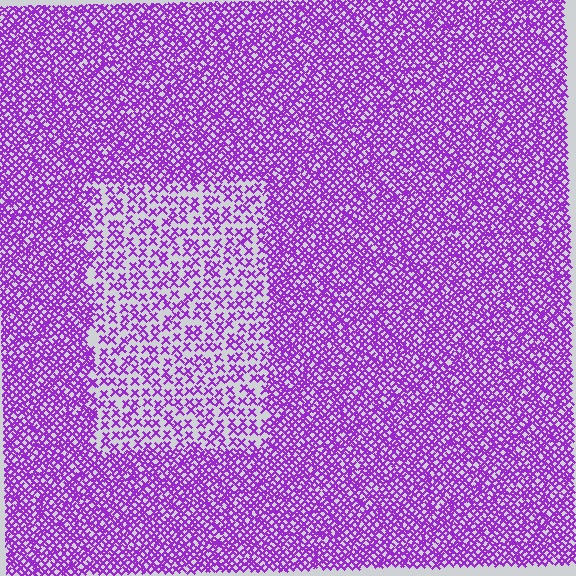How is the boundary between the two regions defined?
The boundary is defined by a change in element density (approximately 2.2x ratio). All elements are the same color, size, and shape.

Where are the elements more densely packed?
The elements are more densely packed outside the rectangle boundary.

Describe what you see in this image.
The image contains small purple elements arranged at two different densities. A rectangle-shaped region is visible where the elements are less densely packed than the surrounding area.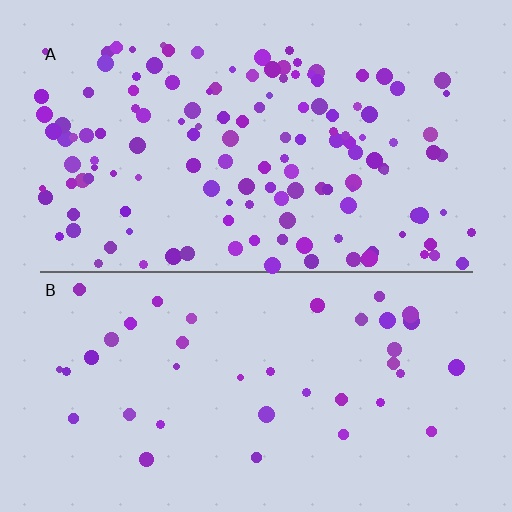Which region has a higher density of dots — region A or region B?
A (the top).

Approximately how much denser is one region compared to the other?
Approximately 3.4× — region A over region B.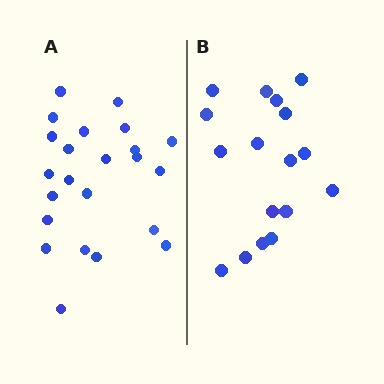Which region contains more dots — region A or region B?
Region A (the left region) has more dots.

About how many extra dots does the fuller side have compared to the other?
Region A has about 6 more dots than region B.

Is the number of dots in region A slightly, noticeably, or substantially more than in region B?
Region A has noticeably more, but not dramatically so. The ratio is roughly 1.4 to 1.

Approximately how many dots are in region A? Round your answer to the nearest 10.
About 20 dots. (The exact count is 23, which rounds to 20.)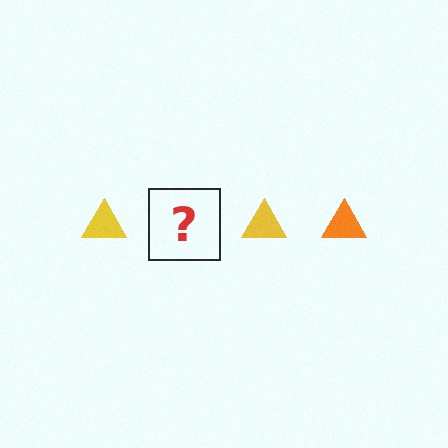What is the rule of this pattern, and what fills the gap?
The rule is that the pattern cycles through yellow, orange triangles. The gap should be filled with an orange triangle.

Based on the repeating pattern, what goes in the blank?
The blank should be an orange triangle.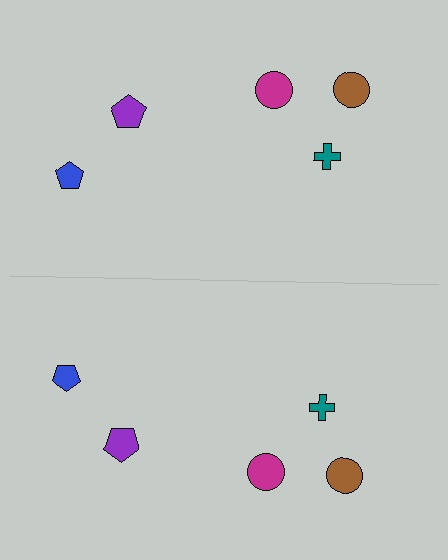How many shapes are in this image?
There are 10 shapes in this image.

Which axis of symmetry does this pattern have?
The pattern has a horizontal axis of symmetry running through the center of the image.